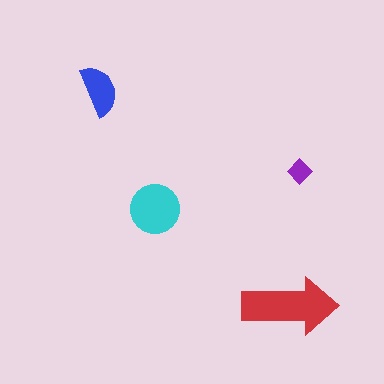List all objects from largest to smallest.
The red arrow, the cyan circle, the blue semicircle, the purple diamond.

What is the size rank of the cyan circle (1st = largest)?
2nd.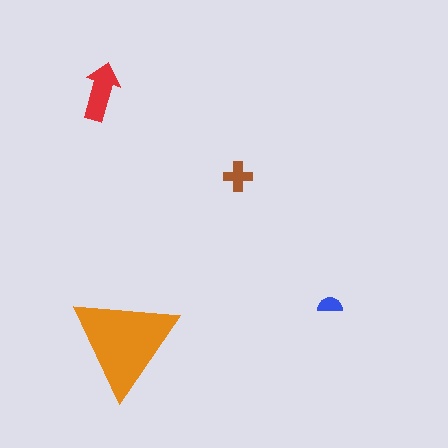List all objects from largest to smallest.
The orange triangle, the red arrow, the brown cross, the blue semicircle.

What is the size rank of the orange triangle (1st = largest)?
1st.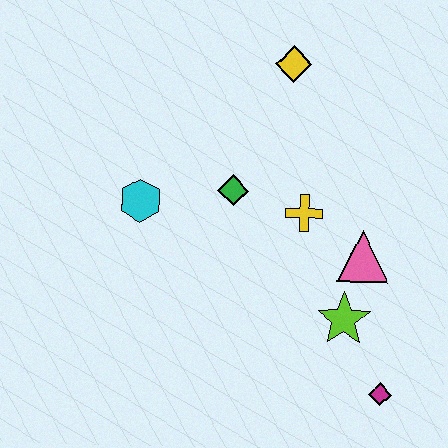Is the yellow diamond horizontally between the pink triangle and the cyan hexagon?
Yes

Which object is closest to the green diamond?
The yellow cross is closest to the green diamond.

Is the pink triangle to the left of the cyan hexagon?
No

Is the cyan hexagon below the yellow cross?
No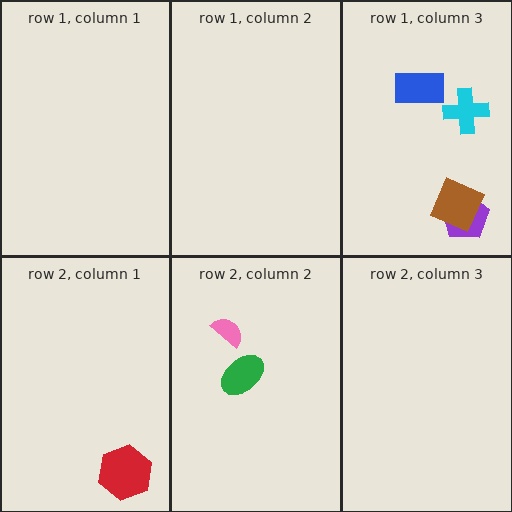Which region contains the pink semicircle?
The row 2, column 2 region.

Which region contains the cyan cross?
The row 1, column 3 region.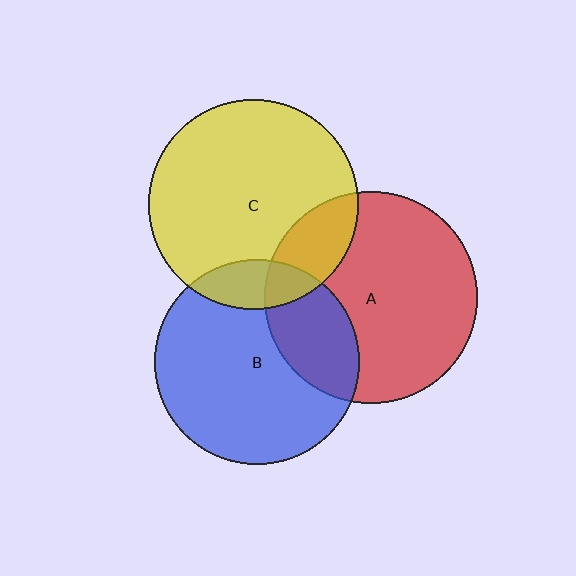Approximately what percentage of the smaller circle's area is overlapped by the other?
Approximately 25%.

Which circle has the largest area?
Circle A (red).